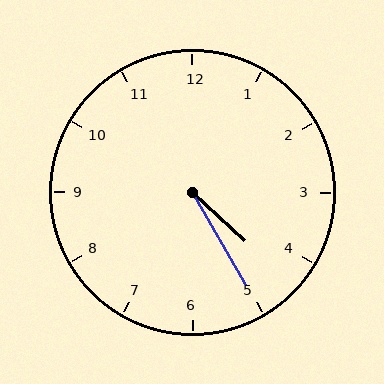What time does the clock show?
4:25.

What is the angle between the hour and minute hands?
Approximately 18 degrees.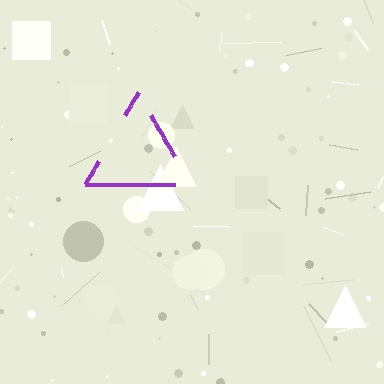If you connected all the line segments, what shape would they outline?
They would outline a triangle.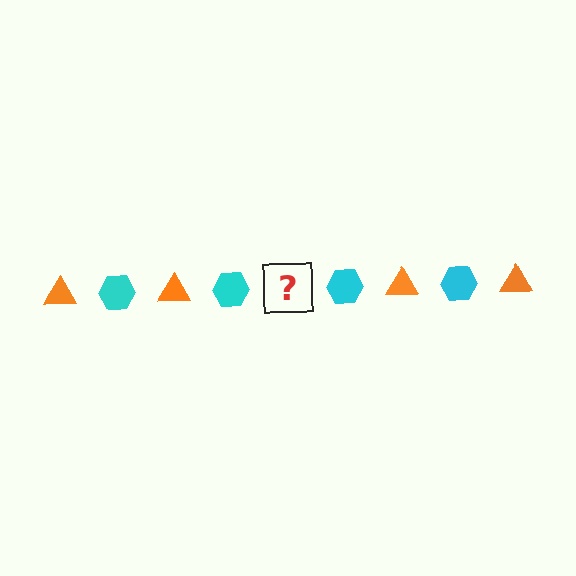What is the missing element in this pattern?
The missing element is an orange triangle.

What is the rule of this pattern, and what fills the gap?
The rule is that the pattern alternates between orange triangle and cyan hexagon. The gap should be filled with an orange triangle.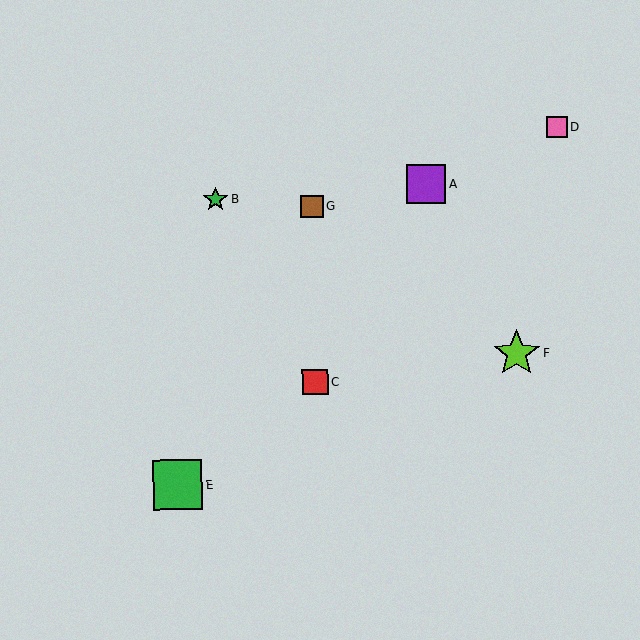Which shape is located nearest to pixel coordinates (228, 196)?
The green star (labeled B) at (215, 199) is nearest to that location.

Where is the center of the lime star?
The center of the lime star is at (517, 354).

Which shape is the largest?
The green square (labeled E) is the largest.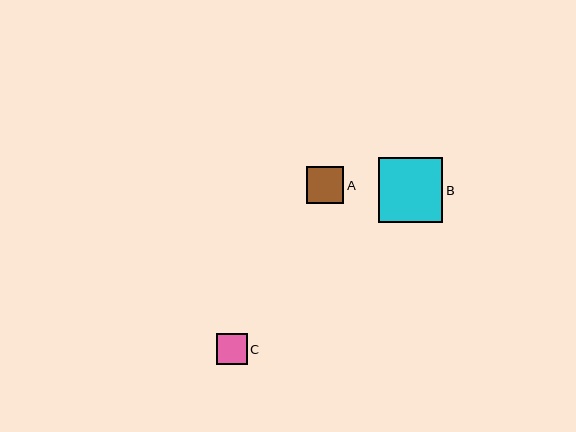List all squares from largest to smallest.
From largest to smallest: B, A, C.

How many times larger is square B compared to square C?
Square B is approximately 2.1 times the size of square C.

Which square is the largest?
Square B is the largest with a size of approximately 64 pixels.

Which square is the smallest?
Square C is the smallest with a size of approximately 31 pixels.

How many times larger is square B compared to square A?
Square B is approximately 1.7 times the size of square A.